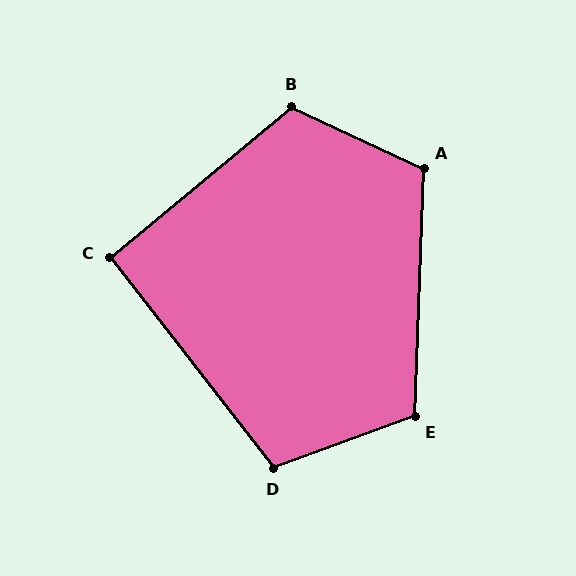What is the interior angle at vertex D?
Approximately 108 degrees (obtuse).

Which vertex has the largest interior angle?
B, at approximately 115 degrees.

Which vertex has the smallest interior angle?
C, at approximately 92 degrees.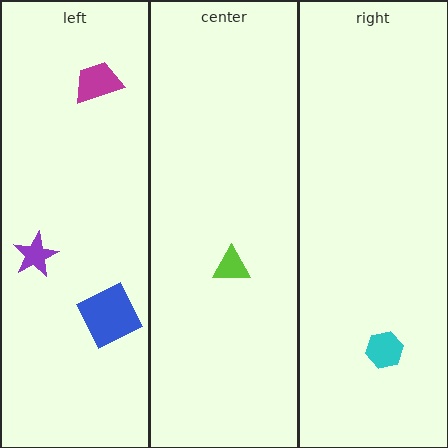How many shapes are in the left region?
3.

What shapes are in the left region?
The blue square, the magenta trapezoid, the purple star.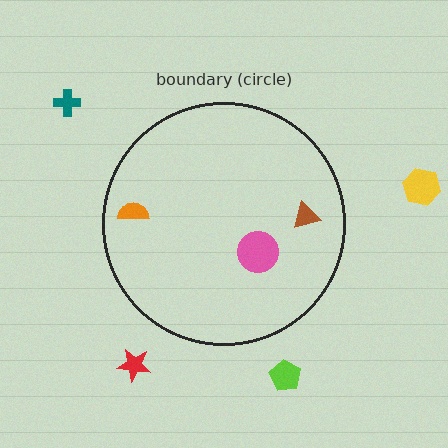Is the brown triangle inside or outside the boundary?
Inside.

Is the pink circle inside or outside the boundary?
Inside.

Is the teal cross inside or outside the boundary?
Outside.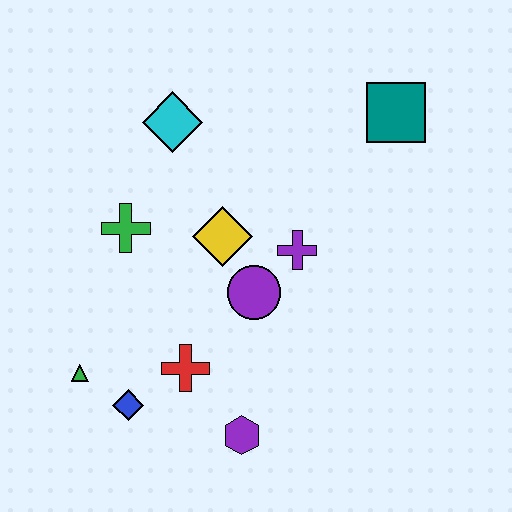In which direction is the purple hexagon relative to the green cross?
The purple hexagon is below the green cross.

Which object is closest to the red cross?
The blue diamond is closest to the red cross.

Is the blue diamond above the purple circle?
No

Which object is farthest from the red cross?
The teal square is farthest from the red cross.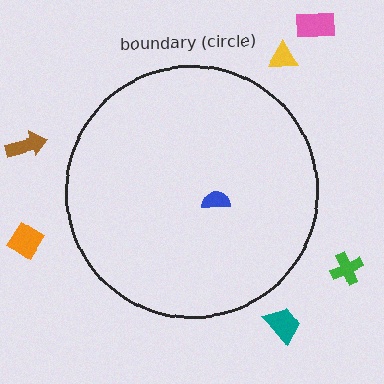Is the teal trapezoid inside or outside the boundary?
Outside.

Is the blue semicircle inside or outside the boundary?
Inside.